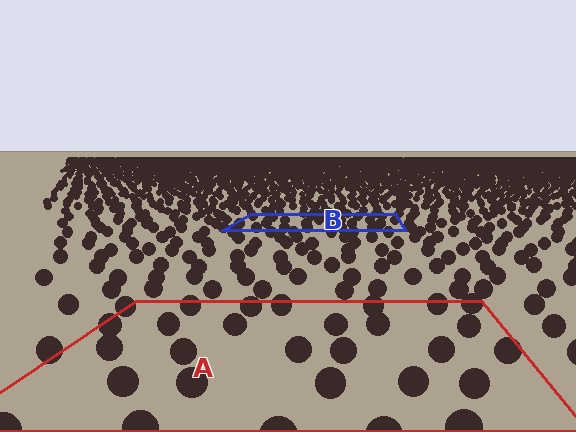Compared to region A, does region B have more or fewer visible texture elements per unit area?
Region B has more texture elements per unit area — they are packed more densely because it is farther away.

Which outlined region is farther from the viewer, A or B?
Region B is farther from the viewer — the texture elements inside it appear smaller and more densely packed.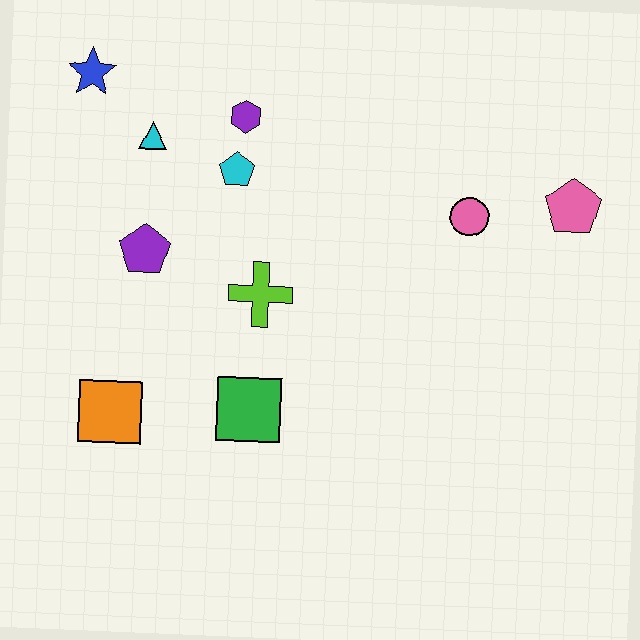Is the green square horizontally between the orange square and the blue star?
No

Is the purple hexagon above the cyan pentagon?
Yes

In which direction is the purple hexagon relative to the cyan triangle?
The purple hexagon is to the right of the cyan triangle.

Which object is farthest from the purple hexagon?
The pink pentagon is farthest from the purple hexagon.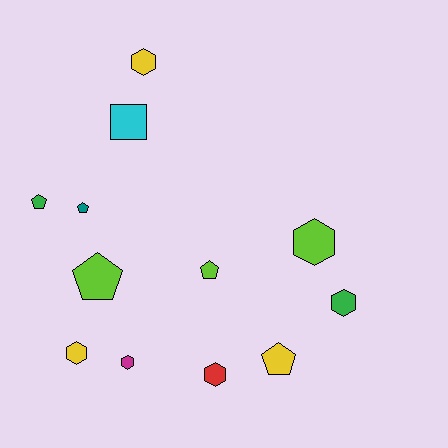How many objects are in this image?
There are 12 objects.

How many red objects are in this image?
There is 1 red object.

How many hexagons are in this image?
There are 6 hexagons.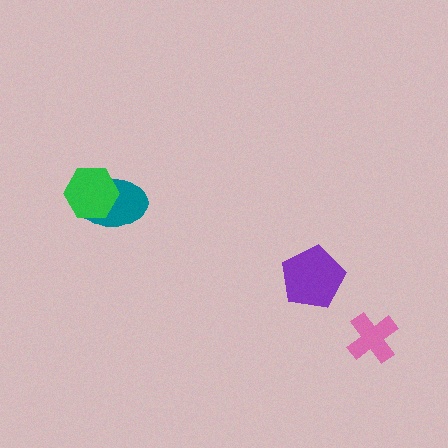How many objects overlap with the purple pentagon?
0 objects overlap with the purple pentagon.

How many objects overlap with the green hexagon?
1 object overlaps with the green hexagon.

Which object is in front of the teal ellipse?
The green hexagon is in front of the teal ellipse.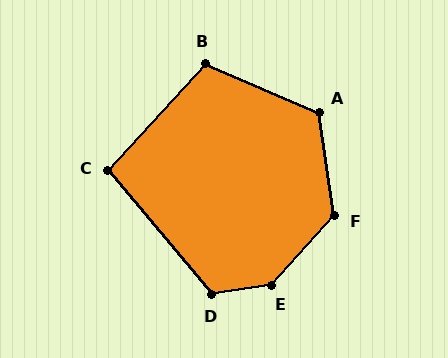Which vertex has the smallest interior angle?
C, at approximately 97 degrees.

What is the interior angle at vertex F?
Approximately 130 degrees (obtuse).